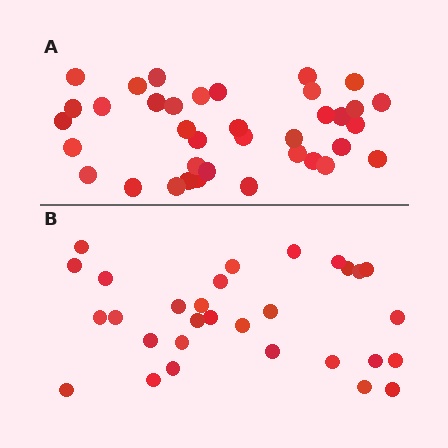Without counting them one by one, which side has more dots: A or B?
Region A (the top region) has more dots.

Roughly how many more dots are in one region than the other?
Region A has roughly 8 or so more dots than region B.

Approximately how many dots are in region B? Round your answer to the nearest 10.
About 30 dots.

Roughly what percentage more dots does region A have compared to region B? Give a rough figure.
About 25% more.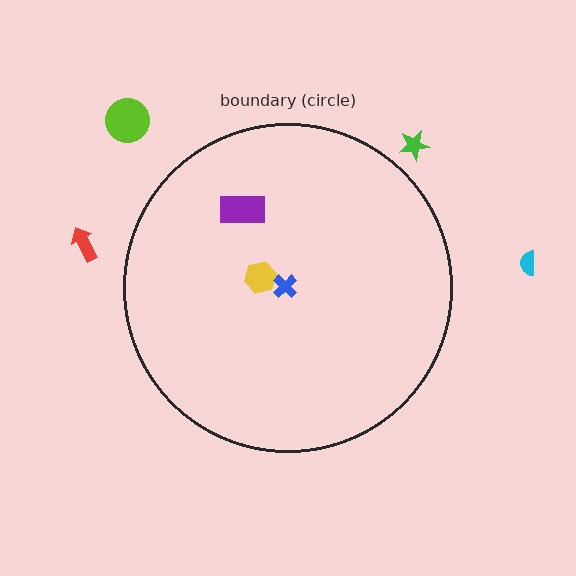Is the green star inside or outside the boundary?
Outside.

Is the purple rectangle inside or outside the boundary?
Inside.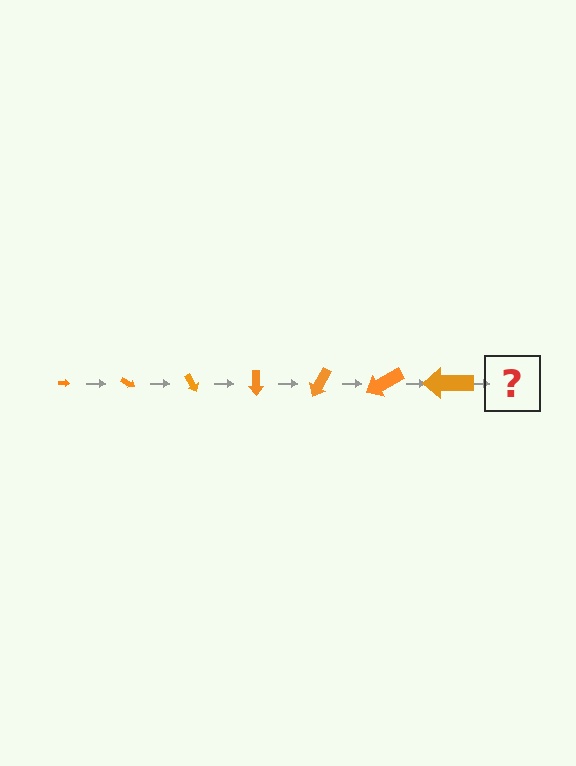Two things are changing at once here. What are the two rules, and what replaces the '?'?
The two rules are that the arrow grows larger each step and it rotates 30 degrees each step. The '?' should be an arrow, larger than the previous one and rotated 210 degrees from the start.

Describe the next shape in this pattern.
It should be an arrow, larger than the previous one and rotated 210 degrees from the start.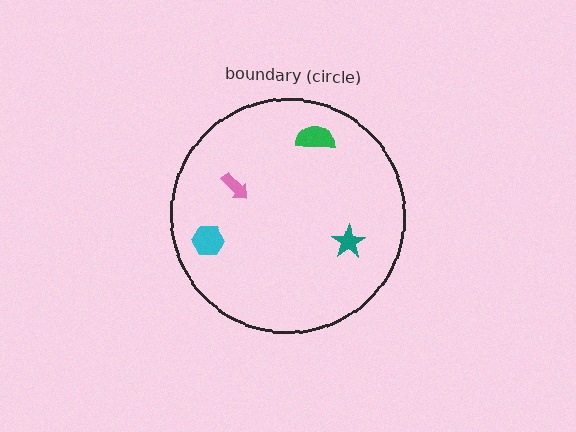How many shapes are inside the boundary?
4 inside, 0 outside.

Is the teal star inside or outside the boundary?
Inside.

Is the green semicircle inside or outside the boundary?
Inside.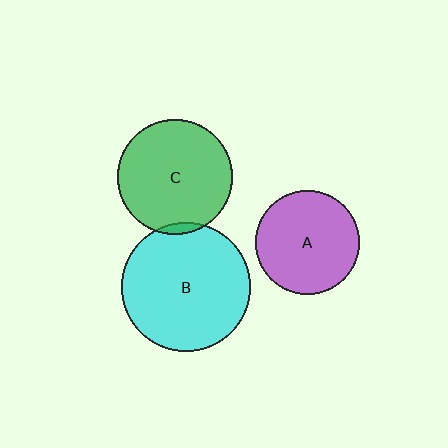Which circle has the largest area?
Circle B (cyan).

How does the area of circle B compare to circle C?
Approximately 1.3 times.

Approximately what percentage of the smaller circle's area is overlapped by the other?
Approximately 5%.